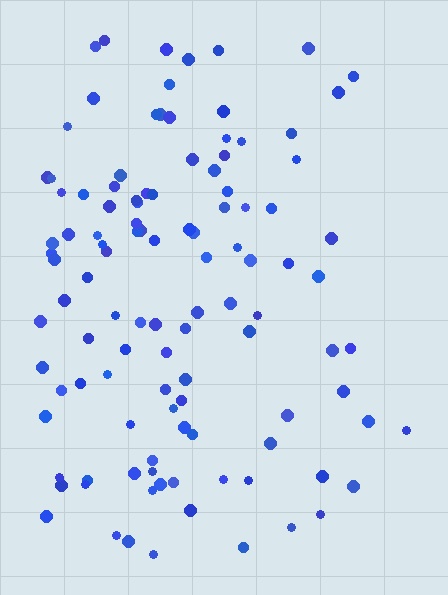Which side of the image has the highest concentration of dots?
The left.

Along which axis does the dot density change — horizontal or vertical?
Horizontal.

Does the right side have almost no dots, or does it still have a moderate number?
Still a moderate number, just noticeably fewer than the left.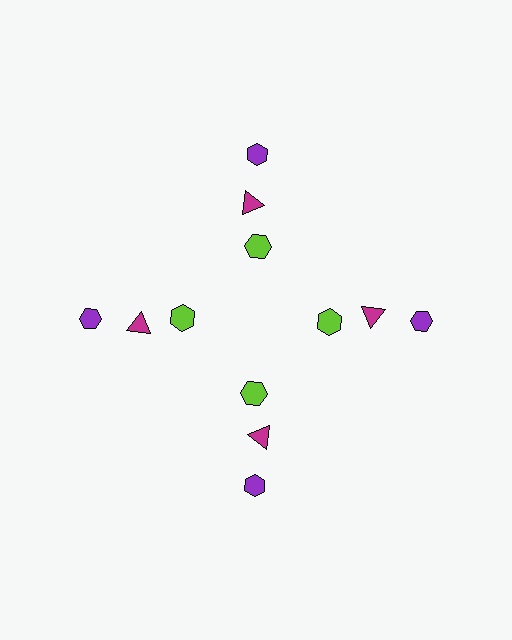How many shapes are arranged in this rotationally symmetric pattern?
There are 12 shapes, arranged in 4 groups of 3.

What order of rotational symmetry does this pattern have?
This pattern has 4-fold rotational symmetry.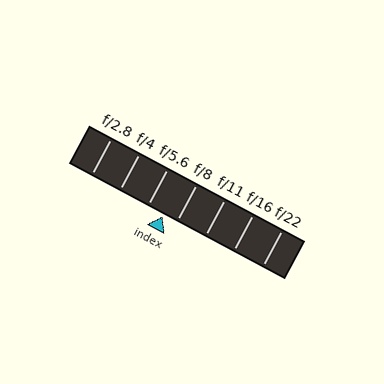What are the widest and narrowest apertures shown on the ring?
The widest aperture shown is f/2.8 and the narrowest is f/22.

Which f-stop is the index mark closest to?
The index mark is closest to f/8.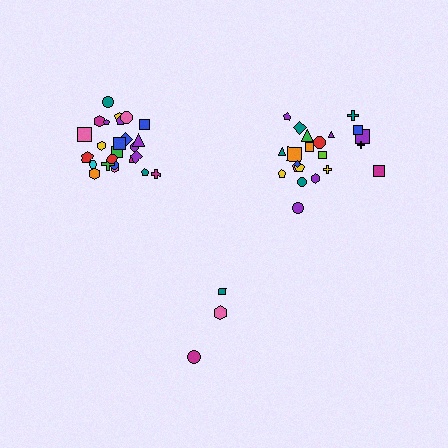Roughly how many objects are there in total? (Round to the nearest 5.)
Roughly 50 objects in total.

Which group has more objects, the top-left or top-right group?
The top-left group.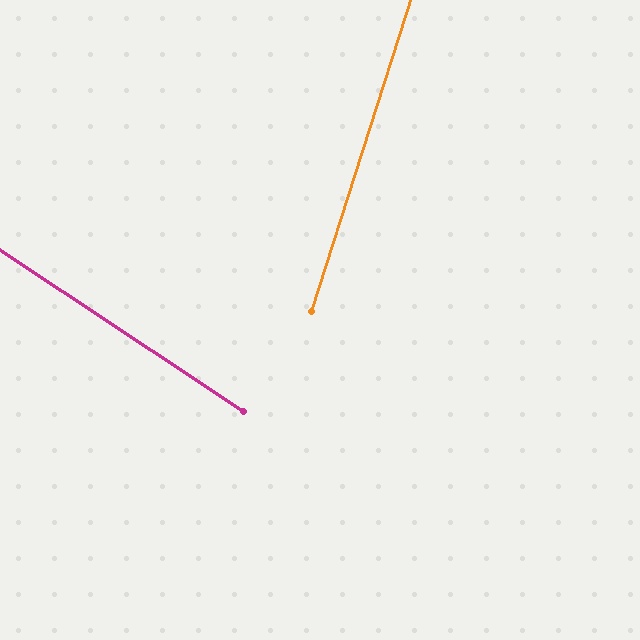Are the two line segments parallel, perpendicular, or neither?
Neither parallel nor perpendicular — they differ by about 74°.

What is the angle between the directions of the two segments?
Approximately 74 degrees.